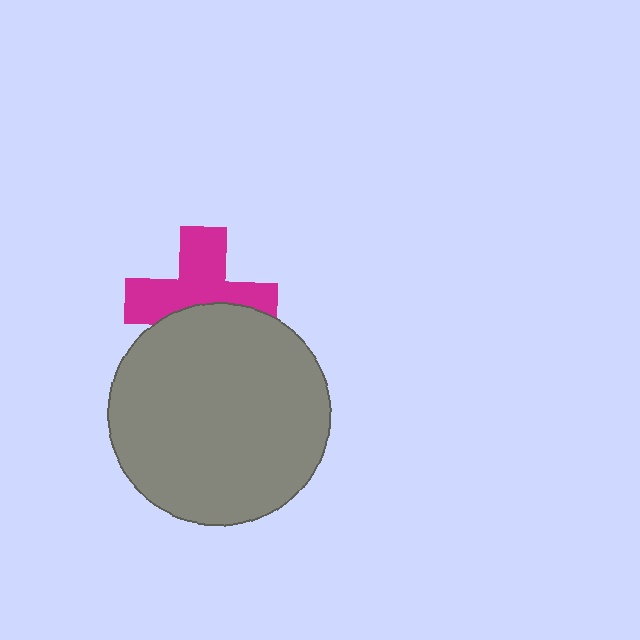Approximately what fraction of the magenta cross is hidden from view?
Roughly 40% of the magenta cross is hidden behind the gray circle.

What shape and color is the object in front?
The object in front is a gray circle.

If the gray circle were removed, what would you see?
You would see the complete magenta cross.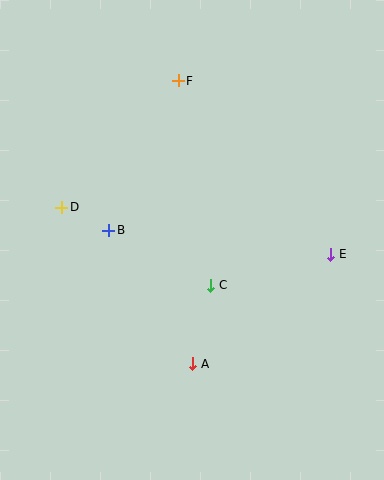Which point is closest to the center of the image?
Point C at (211, 285) is closest to the center.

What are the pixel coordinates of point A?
Point A is at (193, 364).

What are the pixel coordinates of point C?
Point C is at (211, 285).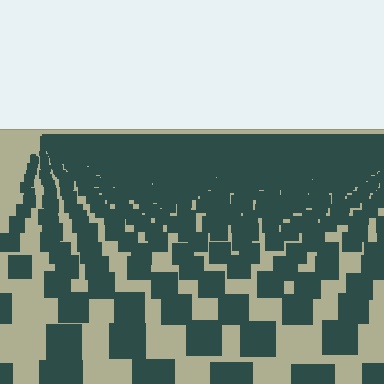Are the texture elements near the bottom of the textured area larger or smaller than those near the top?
Larger. Near the bottom, elements are closer to the viewer and appear at a bigger on-screen size.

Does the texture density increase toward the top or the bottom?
Density increases toward the top.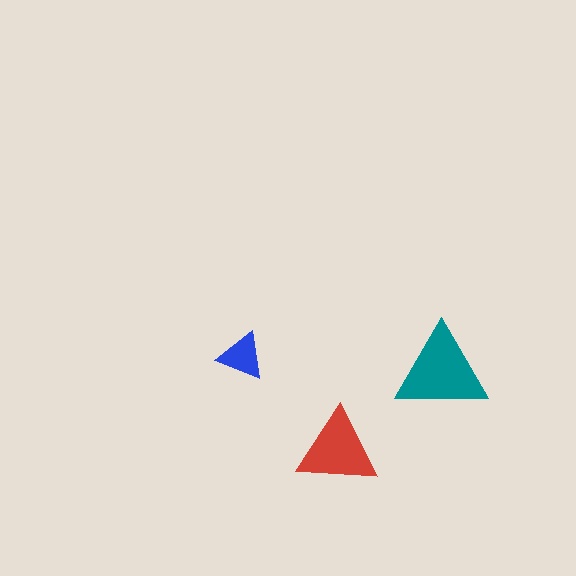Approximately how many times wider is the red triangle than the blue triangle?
About 1.5 times wider.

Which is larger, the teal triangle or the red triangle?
The teal one.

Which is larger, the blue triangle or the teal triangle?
The teal one.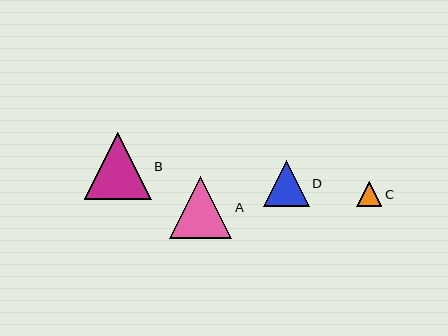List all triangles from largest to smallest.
From largest to smallest: B, A, D, C.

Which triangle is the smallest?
Triangle C is the smallest with a size of approximately 25 pixels.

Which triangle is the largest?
Triangle B is the largest with a size of approximately 66 pixels.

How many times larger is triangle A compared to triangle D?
Triangle A is approximately 1.4 times the size of triangle D.